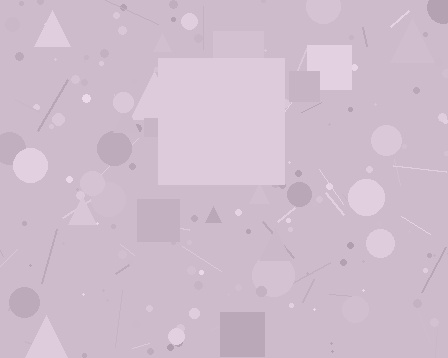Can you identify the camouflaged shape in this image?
The camouflaged shape is a square.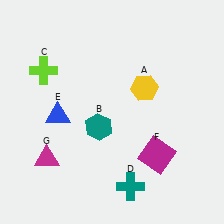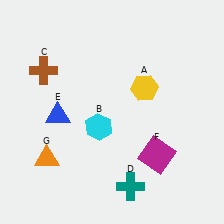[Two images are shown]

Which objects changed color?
B changed from teal to cyan. C changed from lime to brown. G changed from magenta to orange.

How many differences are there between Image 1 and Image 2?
There are 3 differences between the two images.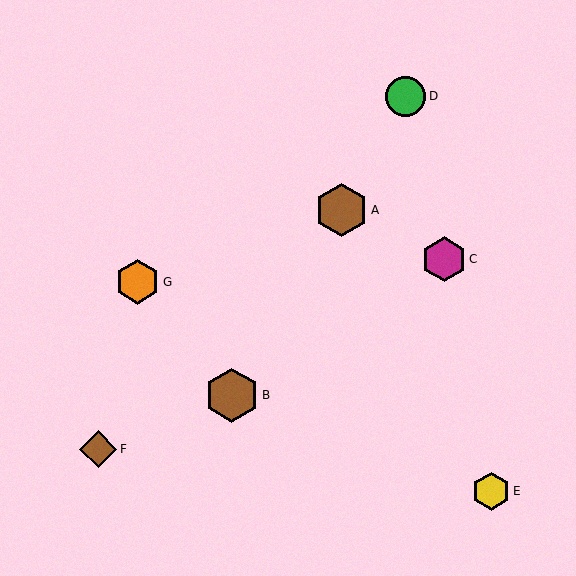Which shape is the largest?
The brown hexagon (labeled B) is the largest.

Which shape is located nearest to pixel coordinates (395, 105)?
The green circle (labeled D) at (406, 96) is nearest to that location.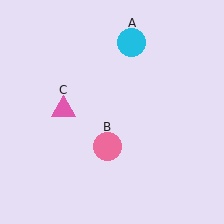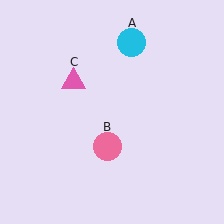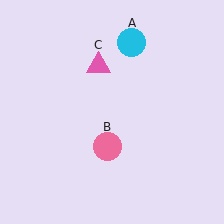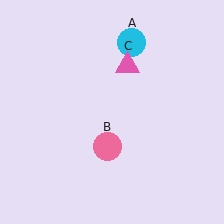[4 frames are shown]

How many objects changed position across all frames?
1 object changed position: pink triangle (object C).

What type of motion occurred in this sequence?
The pink triangle (object C) rotated clockwise around the center of the scene.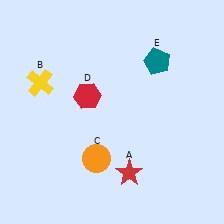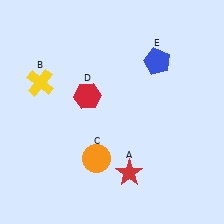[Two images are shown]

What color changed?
The pentagon (E) changed from teal in Image 1 to blue in Image 2.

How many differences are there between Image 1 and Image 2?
There is 1 difference between the two images.